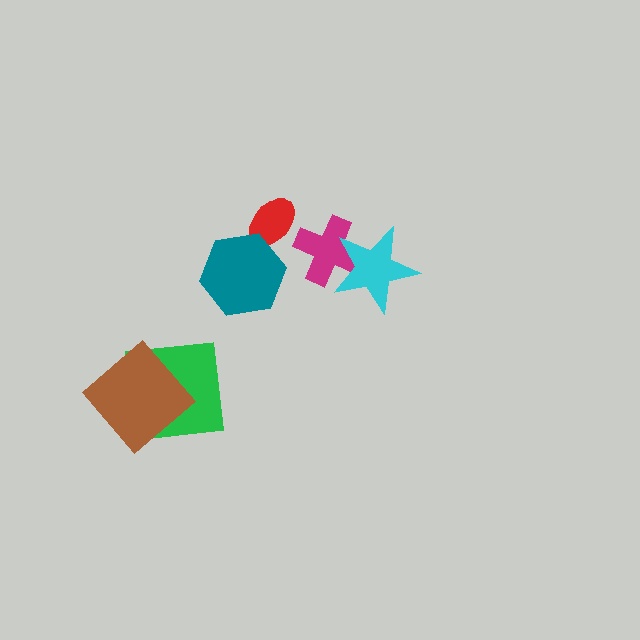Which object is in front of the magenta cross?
The cyan star is in front of the magenta cross.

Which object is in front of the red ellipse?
The teal hexagon is in front of the red ellipse.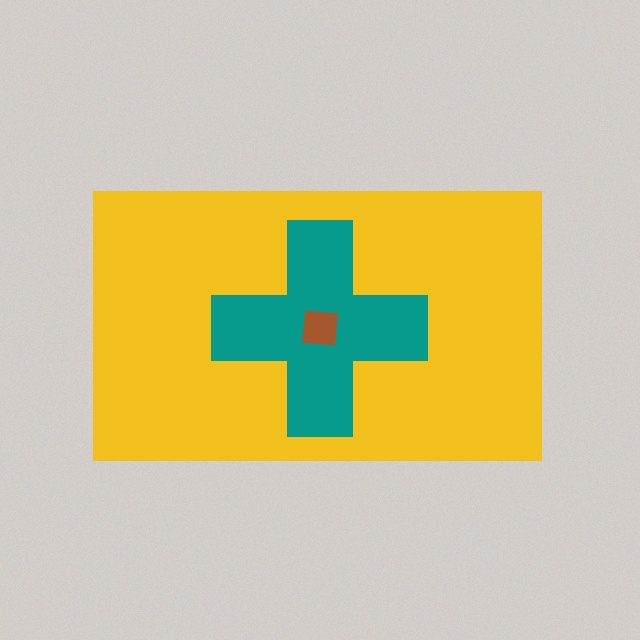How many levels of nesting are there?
3.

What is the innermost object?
The brown square.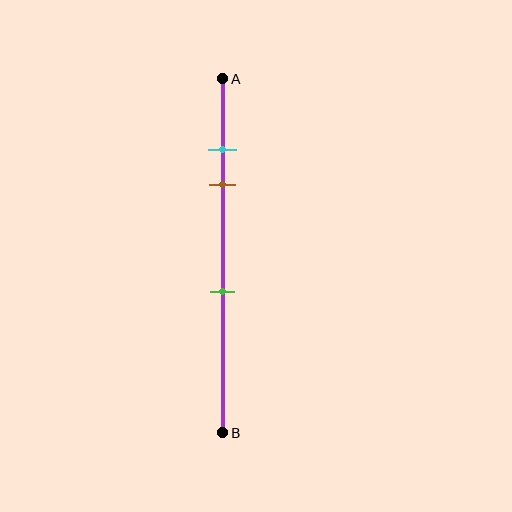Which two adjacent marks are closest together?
The cyan and brown marks are the closest adjacent pair.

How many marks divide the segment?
There are 3 marks dividing the segment.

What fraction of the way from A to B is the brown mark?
The brown mark is approximately 30% (0.3) of the way from A to B.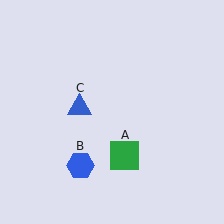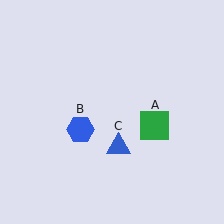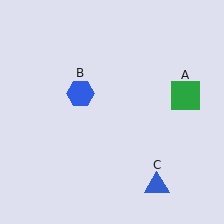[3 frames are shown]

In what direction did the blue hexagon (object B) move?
The blue hexagon (object B) moved up.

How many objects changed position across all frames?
3 objects changed position: green square (object A), blue hexagon (object B), blue triangle (object C).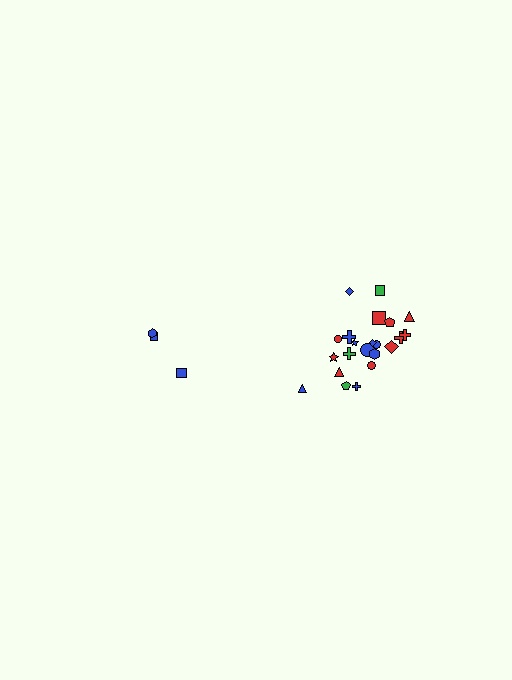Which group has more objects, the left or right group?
The right group.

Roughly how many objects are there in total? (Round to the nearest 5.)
Roughly 25 objects in total.